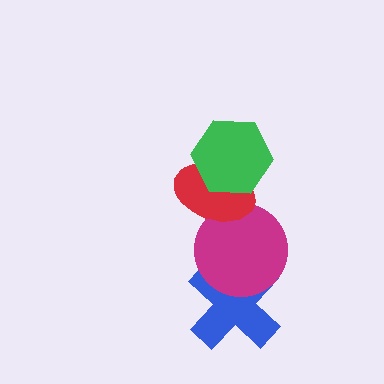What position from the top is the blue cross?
The blue cross is 4th from the top.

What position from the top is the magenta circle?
The magenta circle is 3rd from the top.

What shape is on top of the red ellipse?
The green hexagon is on top of the red ellipse.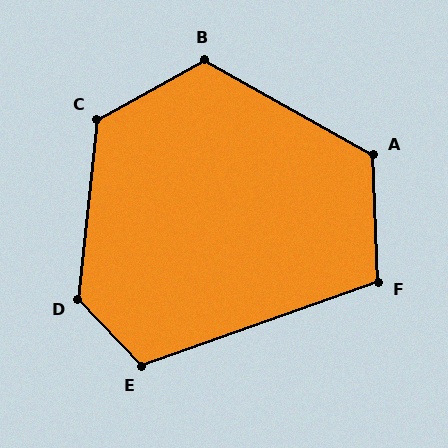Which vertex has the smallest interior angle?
F, at approximately 107 degrees.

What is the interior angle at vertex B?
Approximately 122 degrees (obtuse).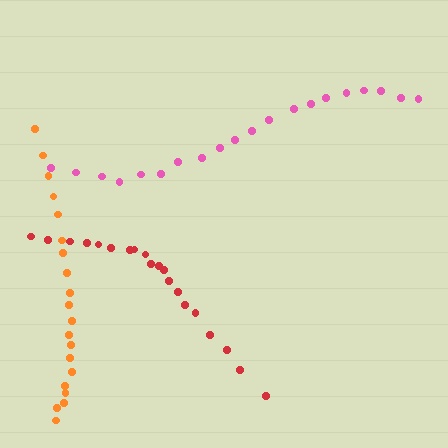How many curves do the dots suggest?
There are 3 distinct paths.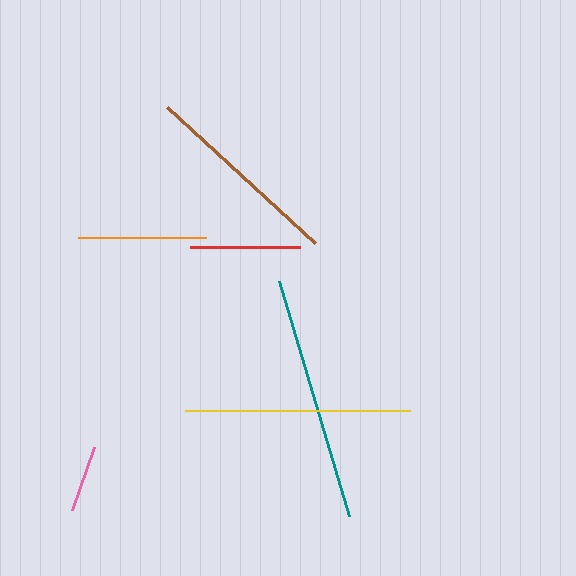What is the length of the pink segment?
The pink segment is approximately 67 pixels long.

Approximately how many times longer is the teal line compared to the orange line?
The teal line is approximately 1.9 times the length of the orange line.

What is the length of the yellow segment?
The yellow segment is approximately 225 pixels long.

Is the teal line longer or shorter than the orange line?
The teal line is longer than the orange line.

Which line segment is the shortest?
The pink line is the shortest at approximately 67 pixels.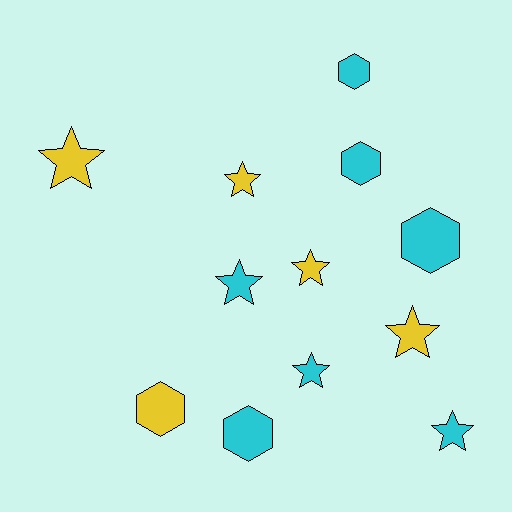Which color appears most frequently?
Cyan, with 7 objects.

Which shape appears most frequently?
Star, with 7 objects.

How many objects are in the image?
There are 12 objects.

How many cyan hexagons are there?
There are 4 cyan hexagons.